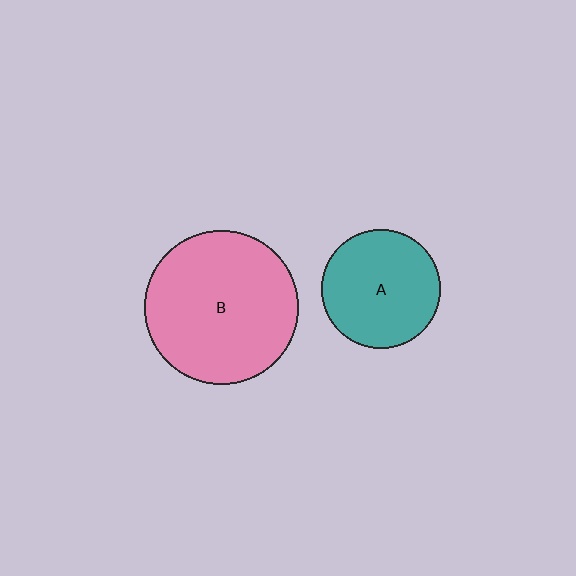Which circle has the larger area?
Circle B (pink).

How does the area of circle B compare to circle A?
Approximately 1.7 times.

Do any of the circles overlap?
No, none of the circles overlap.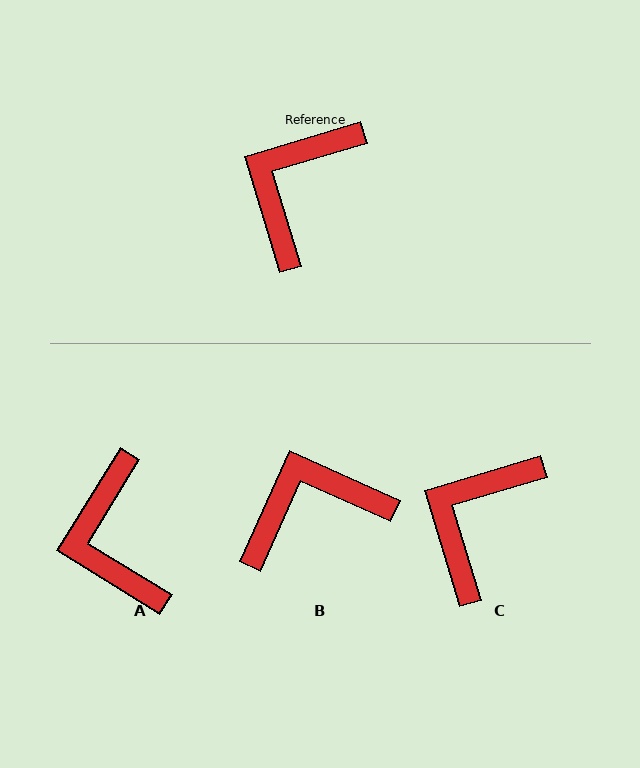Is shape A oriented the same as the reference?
No, it is off by about 41 degrees.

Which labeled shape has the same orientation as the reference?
C.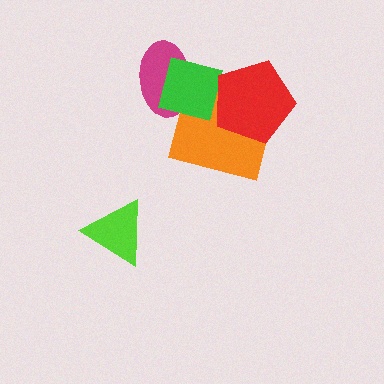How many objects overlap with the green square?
3 objects overlap with the green square.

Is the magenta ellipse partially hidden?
Yes, it is partially covered by another shape.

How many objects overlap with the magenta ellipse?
2 objects overlap with the magenta ellipse.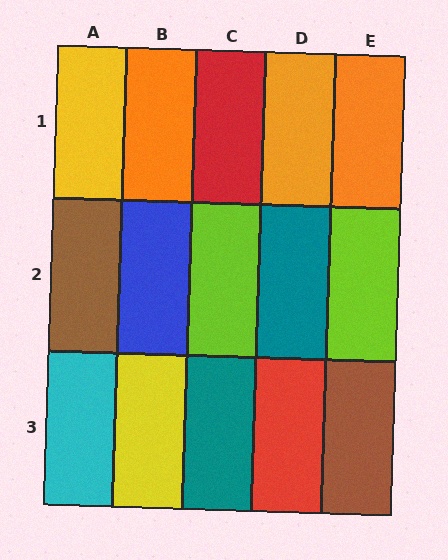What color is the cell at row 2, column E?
Lime.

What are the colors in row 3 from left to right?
Cyan, yellow, teal, red, brown.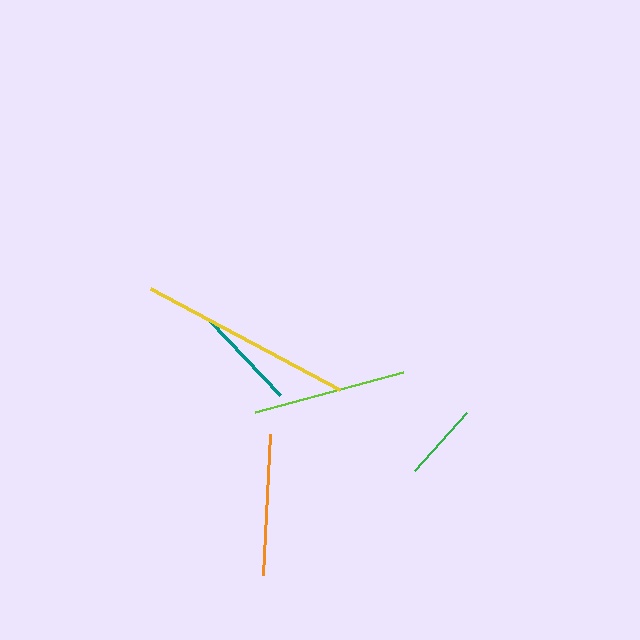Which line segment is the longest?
The yellow line is the longest at approximately 215 pixels.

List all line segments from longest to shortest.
From longest to shortest: yellow, lime, orange, teal, green.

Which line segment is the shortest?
The green line is the shortest at approximately 78 pixels.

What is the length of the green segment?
The green segment is approximately 78 pixels long.